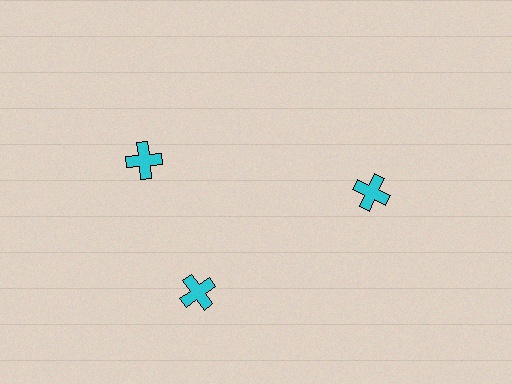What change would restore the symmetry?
The symmetry would be restored by rotating it back into even spacing with its neighbors so that all 3 crosses sit at equal angles and equal distance from the center.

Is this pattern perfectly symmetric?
No. The 3 cyan crosses are arranged in a ring, but one element near the 11 o'clock position is rotated out of alignment along the ring, breaking the 3-fold rotational symmetry.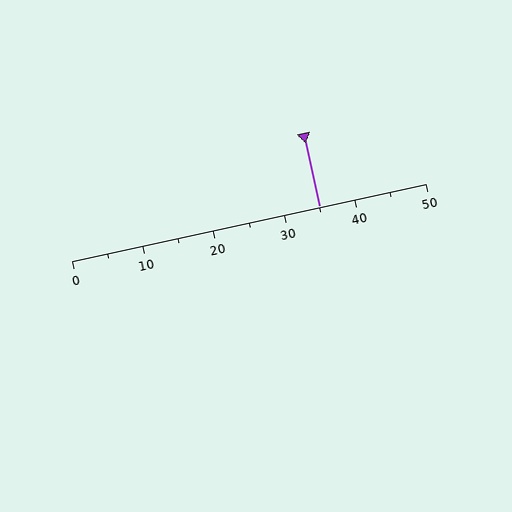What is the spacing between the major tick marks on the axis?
The major ticks are spaced 10 apart.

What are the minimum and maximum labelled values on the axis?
The axis runs from 0 to 50.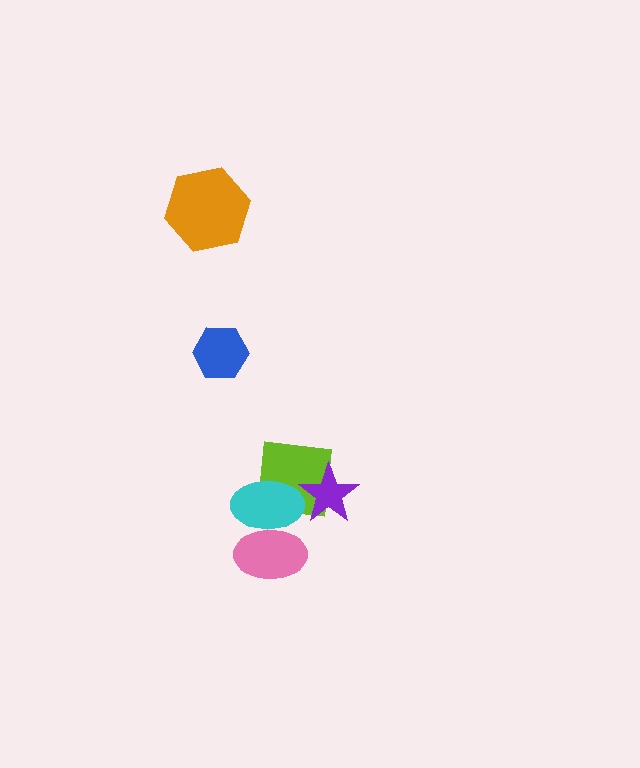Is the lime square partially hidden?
Yes, it is partially covered by another shape.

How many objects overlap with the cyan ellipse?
3 objects overlap with the cyan ellipse.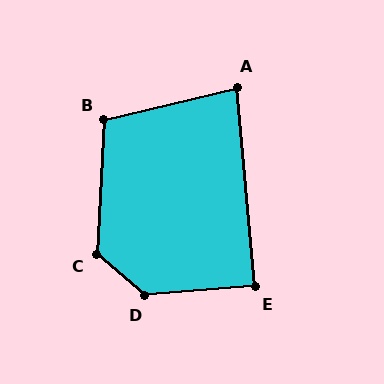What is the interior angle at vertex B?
Approximately 107 degrees (obtuse).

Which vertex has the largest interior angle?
D, at approximately 135 degrees.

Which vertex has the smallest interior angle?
A, at approximately 82 degrees.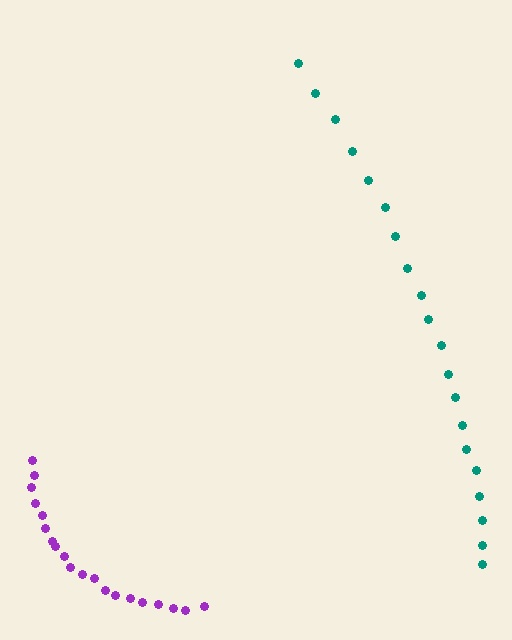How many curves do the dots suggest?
There are 2 distinct paths.